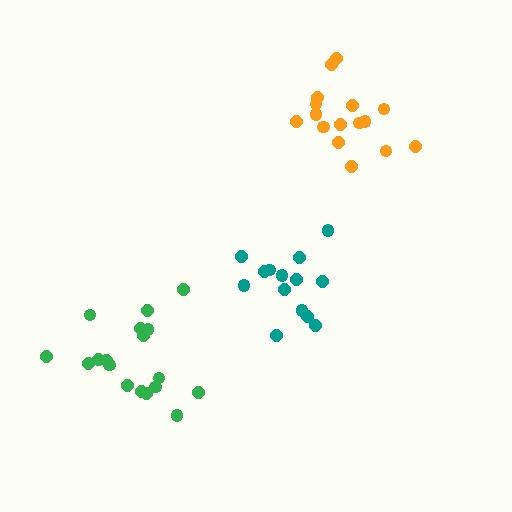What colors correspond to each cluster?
The clusters are colored: teal, green, orange.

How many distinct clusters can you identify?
There are 3 distinct clusters.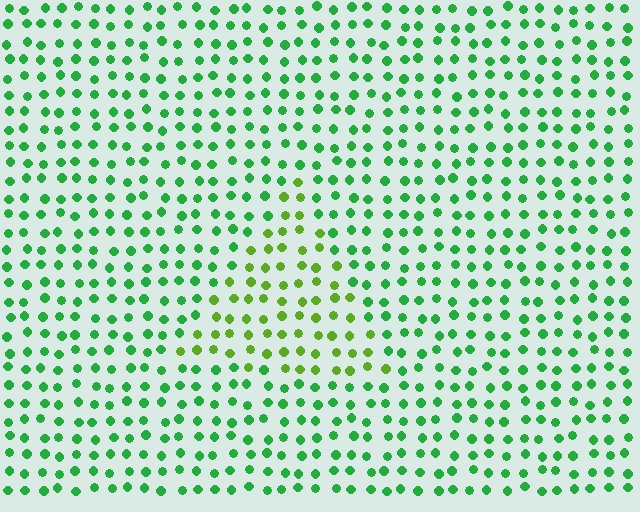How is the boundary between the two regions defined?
The boundary is defined purely by a slight shift in hue (about 36 degrees). Spacing, size, and orientation are identical on both sides.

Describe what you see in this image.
The image is filled with small green elements in a uniform arrangement. A triangle-shaped region is visible where the elements are tinted to a slightly different hue, forming a subtle color boundary.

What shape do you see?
I see a triangle.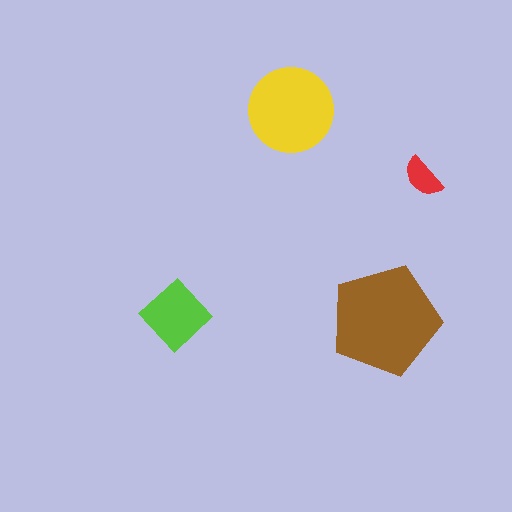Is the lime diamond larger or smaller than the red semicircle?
Larger.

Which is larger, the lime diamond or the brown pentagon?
The brown pentagon.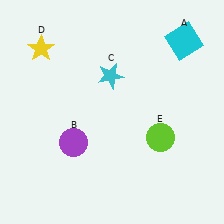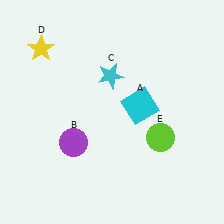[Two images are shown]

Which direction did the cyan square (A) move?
The cyan square (A) moved down.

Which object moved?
The cyan square (A) moved down.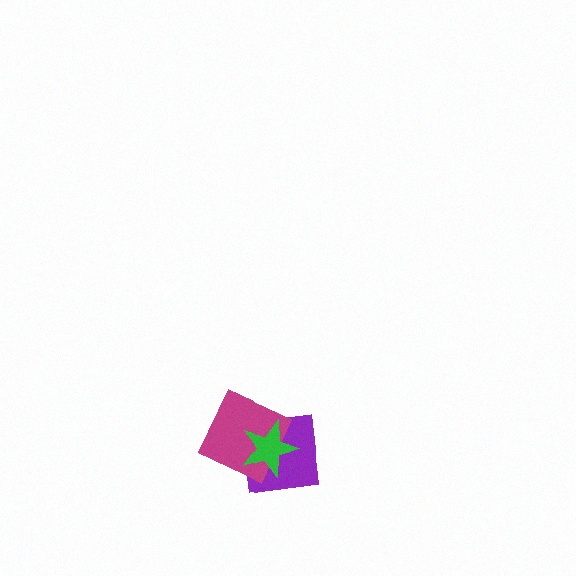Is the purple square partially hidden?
Yes, it is partially covered by another shape.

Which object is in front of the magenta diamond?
The green star is in front of the magenta diamond.